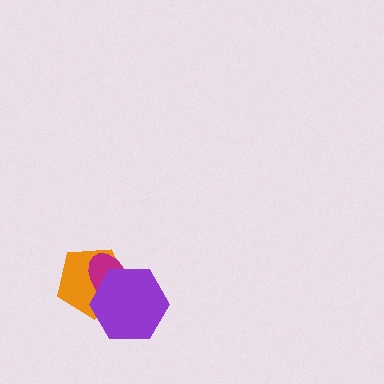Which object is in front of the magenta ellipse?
The purple hexagon is in front of the magenta ellipse.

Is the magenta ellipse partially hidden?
Yes, it is partially covered by another shape.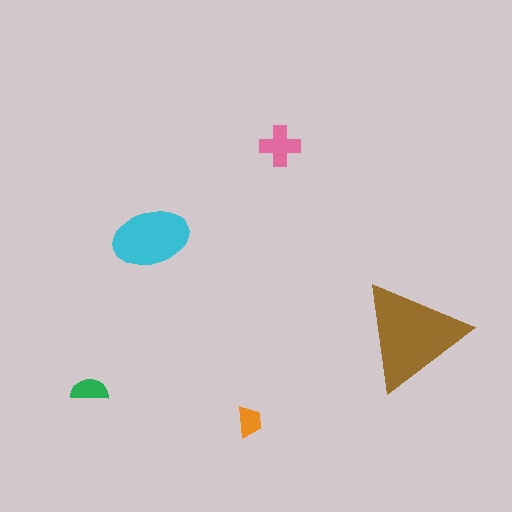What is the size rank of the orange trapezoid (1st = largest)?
5th.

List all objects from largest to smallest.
The brown triangle, the cyan ellipse, the pink cross, the green semicircle, the orange trapezoid.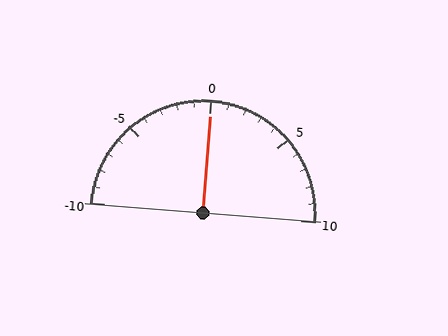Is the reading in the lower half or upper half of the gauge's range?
The reading is in the upper half of the range (-10 to 10).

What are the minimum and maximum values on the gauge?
The gauge ranges from -10 to 10.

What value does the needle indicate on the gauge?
The needle indicates approximately 0.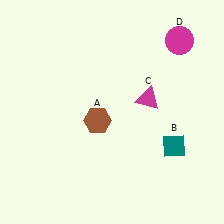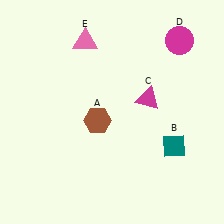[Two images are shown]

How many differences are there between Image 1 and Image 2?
There is 1 difference between the two images.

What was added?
A pink triangle (E) was added in Image 2.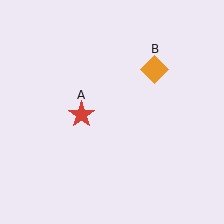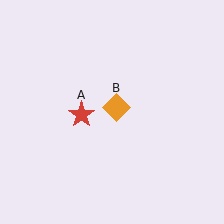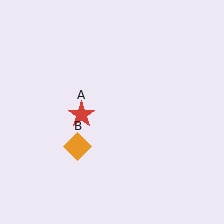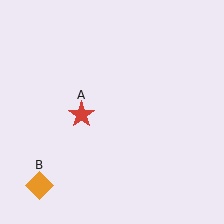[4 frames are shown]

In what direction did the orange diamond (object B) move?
The orange diamond (object B) moved down and to the left.